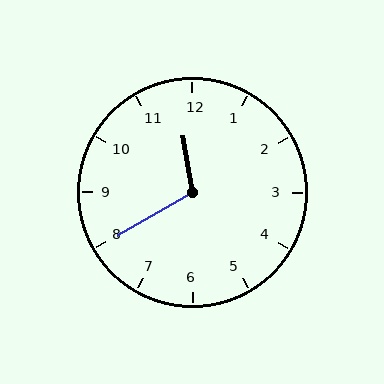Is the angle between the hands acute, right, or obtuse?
It is obtuse.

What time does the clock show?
11:40.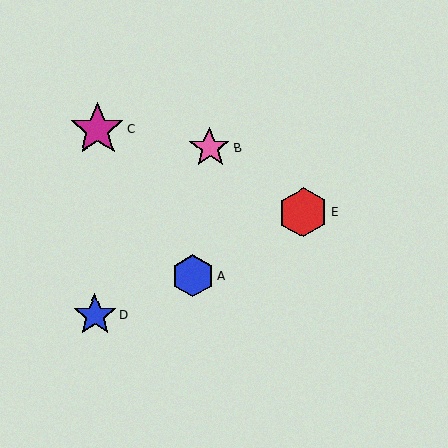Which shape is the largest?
The magenta star (labeled C) is the largest.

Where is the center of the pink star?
The center of the pink star is at (210, 148).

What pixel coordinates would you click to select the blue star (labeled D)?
Click at (95, 315) to select the blue star D.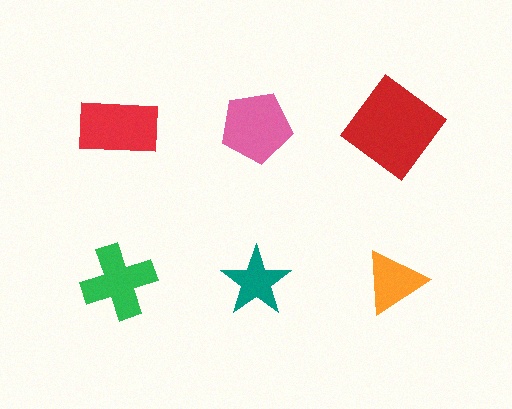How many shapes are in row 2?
3 shapes.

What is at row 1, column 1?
A red rectangle.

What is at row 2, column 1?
A green cross.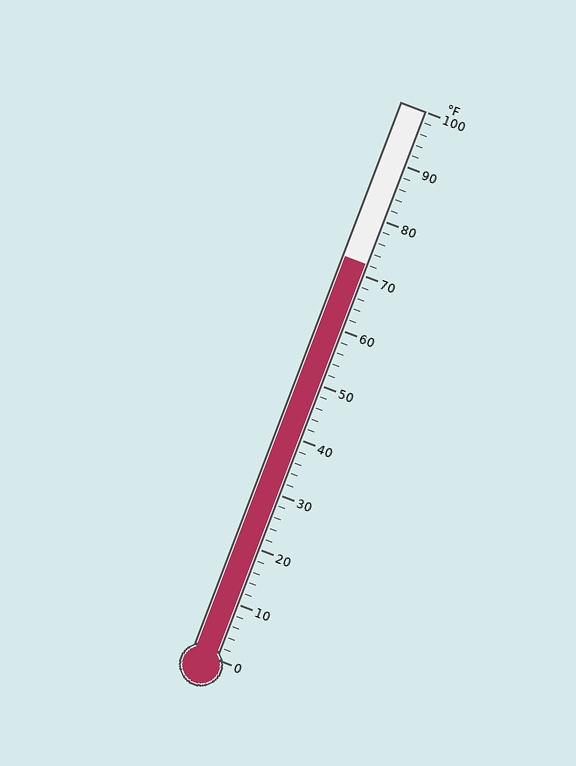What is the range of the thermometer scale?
The thermometer scale ranges from 0°F to 100°F.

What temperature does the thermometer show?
The thermometer shows approximately 72°F.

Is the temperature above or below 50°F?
The temperature is above 50°F.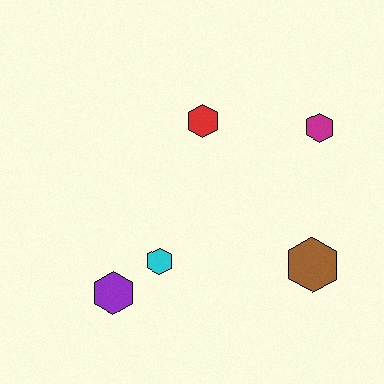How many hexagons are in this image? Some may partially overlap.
There are 5 hexagons.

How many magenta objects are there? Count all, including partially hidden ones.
There is 1 magenta object.